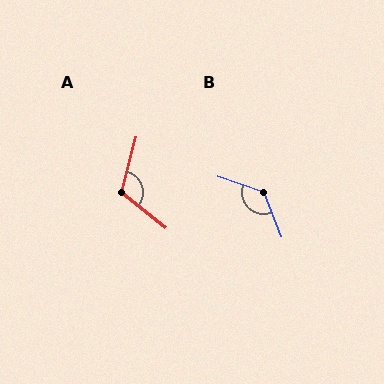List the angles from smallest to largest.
A (114°), B (130°).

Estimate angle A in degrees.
Approximately 114 degrees.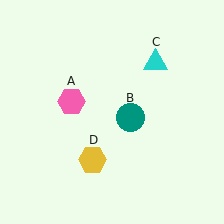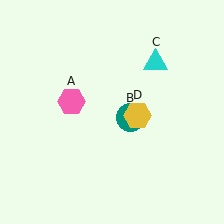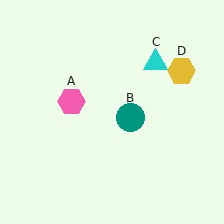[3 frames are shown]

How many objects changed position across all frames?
1 object changed position: yellow hexagon (object D).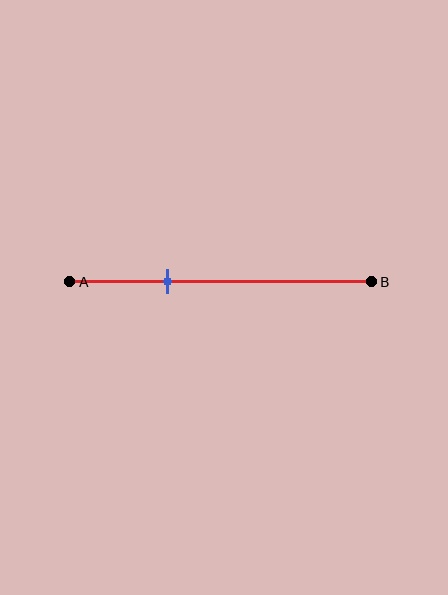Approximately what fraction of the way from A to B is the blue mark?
The blue mark is approximately 30% of the way from A to B.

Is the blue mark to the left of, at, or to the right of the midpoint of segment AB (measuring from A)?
The blue mark is to the left of the midpoint of segment AB.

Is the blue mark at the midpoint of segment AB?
No, the mark is at about 30% from A, not at the 50% midpoint.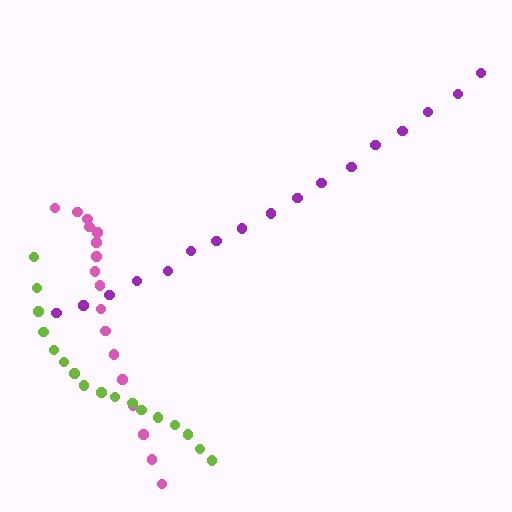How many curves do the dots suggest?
There are 3 distinct paths.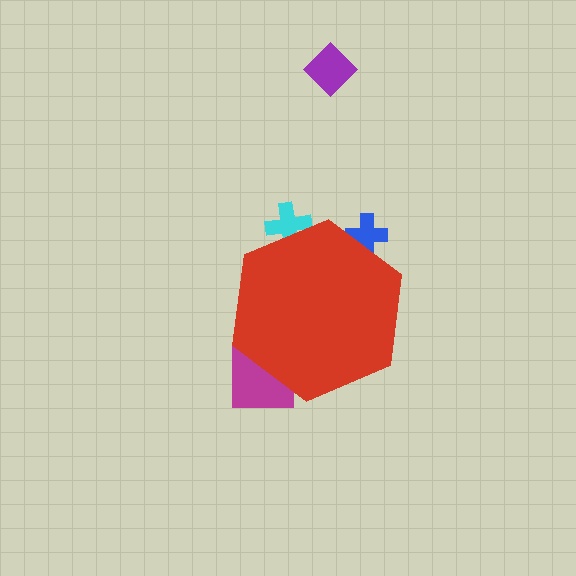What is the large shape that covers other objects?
A red hexagon.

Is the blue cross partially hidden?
Yes, the blue cross is partially hidden behind the red hexagon.